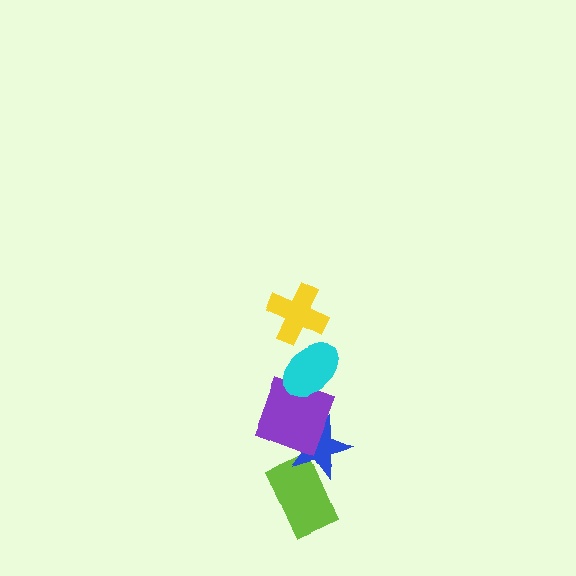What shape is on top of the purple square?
The cyan ellipse is on top of the purple square.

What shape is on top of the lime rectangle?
The blue star is on top of the lime rectangle.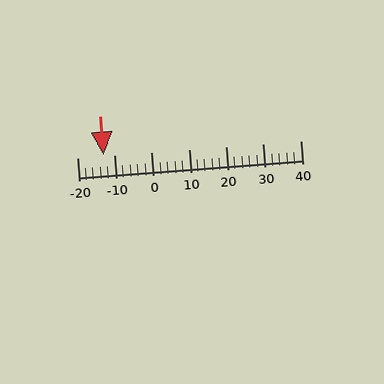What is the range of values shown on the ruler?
The ruler shows values from -20 to 40.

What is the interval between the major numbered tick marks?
The major tick marks are spaced 10 units apart.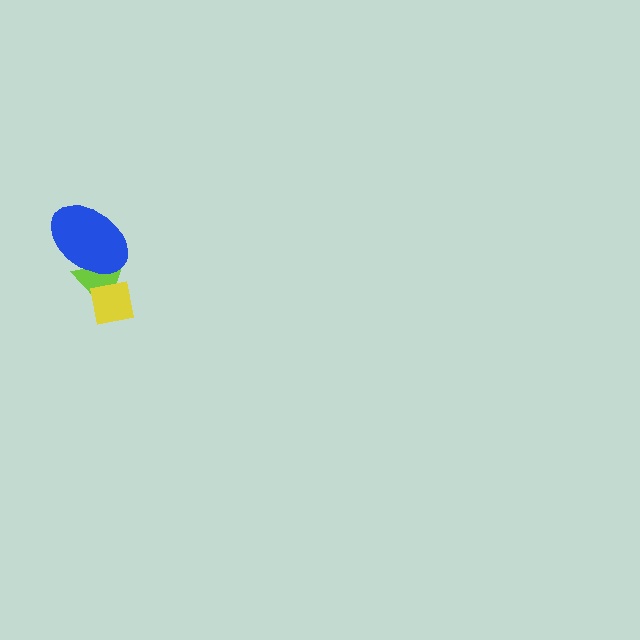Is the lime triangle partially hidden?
Yes, it is partially covered by another shape.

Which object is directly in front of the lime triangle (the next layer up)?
The blue ellipse is directly in front of the lime triangle.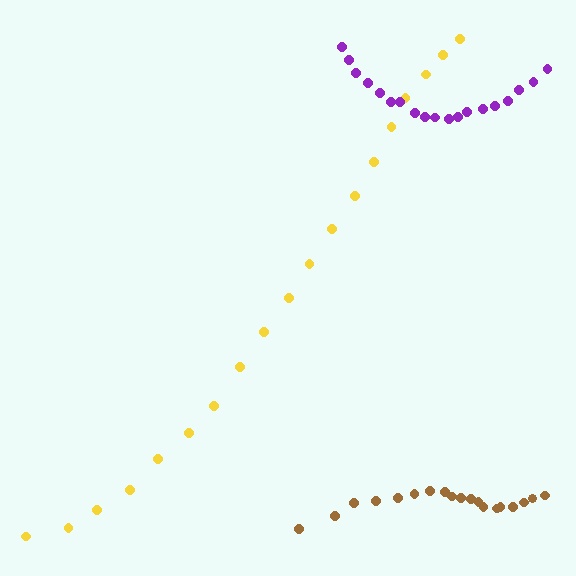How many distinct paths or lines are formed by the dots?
There are 3 distinct paths.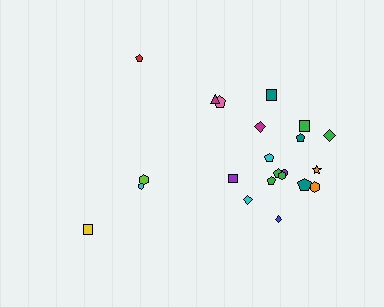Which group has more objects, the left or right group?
The right group.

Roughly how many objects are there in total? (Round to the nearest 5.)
Roughly 20 objects in total.